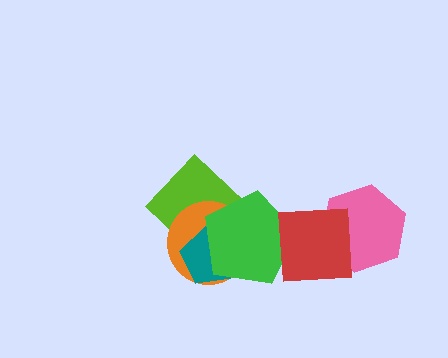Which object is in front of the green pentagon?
The red square is in front of the green pentagon.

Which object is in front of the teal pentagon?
The green pentagon is in front of the teal pentagon.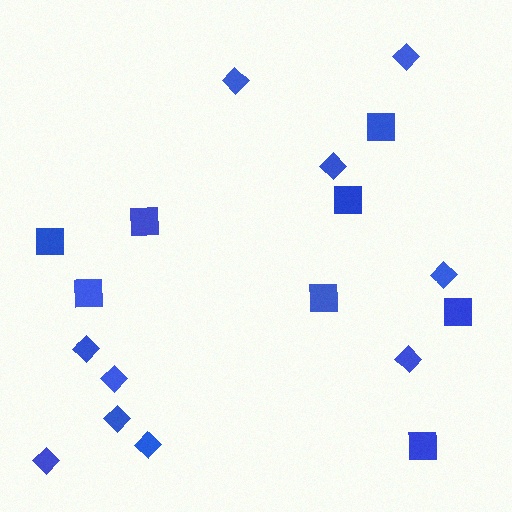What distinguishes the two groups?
There are 2 groups: one group of diamonds (10) and one group of squares (8).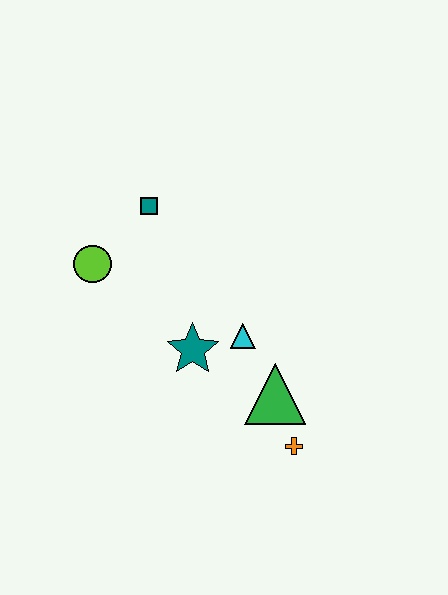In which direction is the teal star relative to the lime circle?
The teal star is to the right of the lime circle.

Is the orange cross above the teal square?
No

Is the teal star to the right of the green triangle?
No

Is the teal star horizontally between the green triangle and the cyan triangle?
No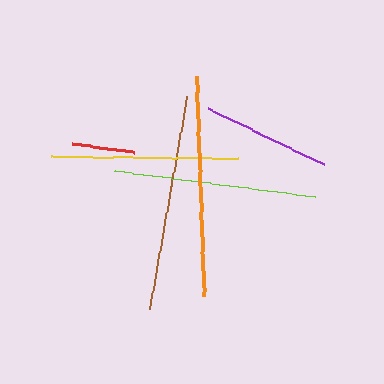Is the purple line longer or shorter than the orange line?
The orange line is longer than the purple line.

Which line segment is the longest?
The orange line is the longest at approximately 221 pixels.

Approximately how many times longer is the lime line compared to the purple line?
The lime line is approximately 1.6 times the length of the purple line.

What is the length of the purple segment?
The purple segment is approximately 129 pixels long.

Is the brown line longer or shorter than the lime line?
The brown line is longer than the lime line.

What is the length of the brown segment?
The brown segment is approximately 216 pixels long.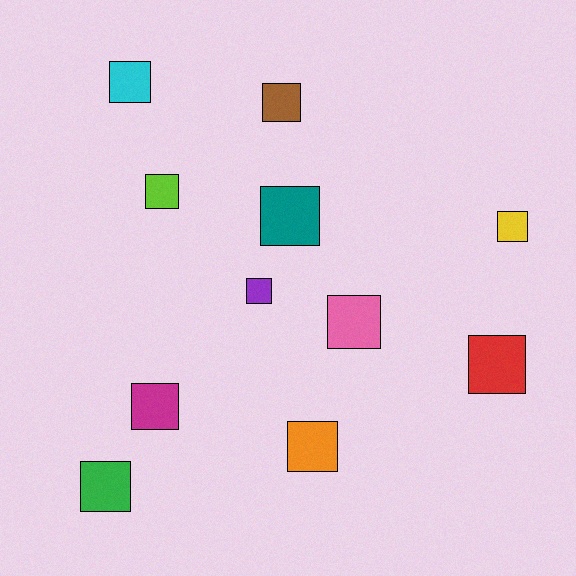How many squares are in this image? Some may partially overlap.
There are 11 squares.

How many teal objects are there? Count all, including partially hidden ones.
There is 1 teal object.